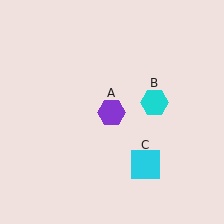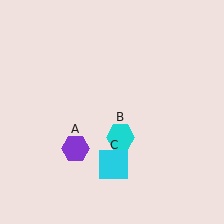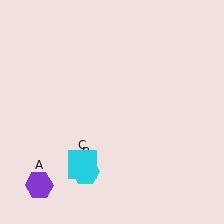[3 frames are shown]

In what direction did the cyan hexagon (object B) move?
The cyan hexagon (object B) moved down and to the left.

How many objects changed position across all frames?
3 objects changed position: purple hexagon (object A), cyan hexagon (object B), cyan square (object C).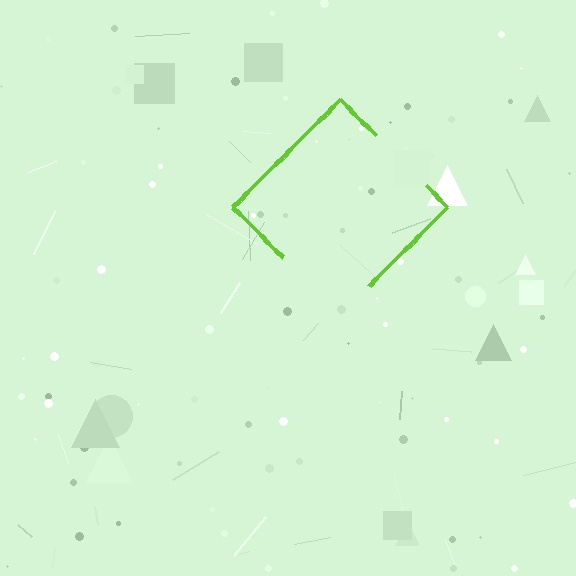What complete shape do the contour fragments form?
The contour fragments form a diamond.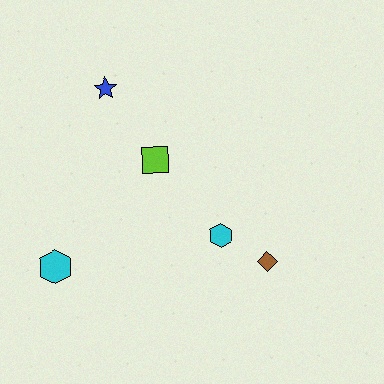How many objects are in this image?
There are 5 objects.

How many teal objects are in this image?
There are no teal objects.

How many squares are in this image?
There is 1 square.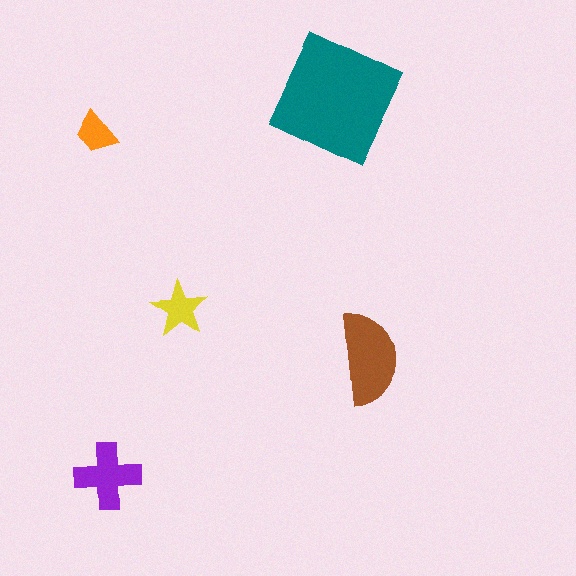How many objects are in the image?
There are 5 objects in the image.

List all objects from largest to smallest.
The teal square, the brown semicircle, the purple cross, the yellow star, the orange trapezoid.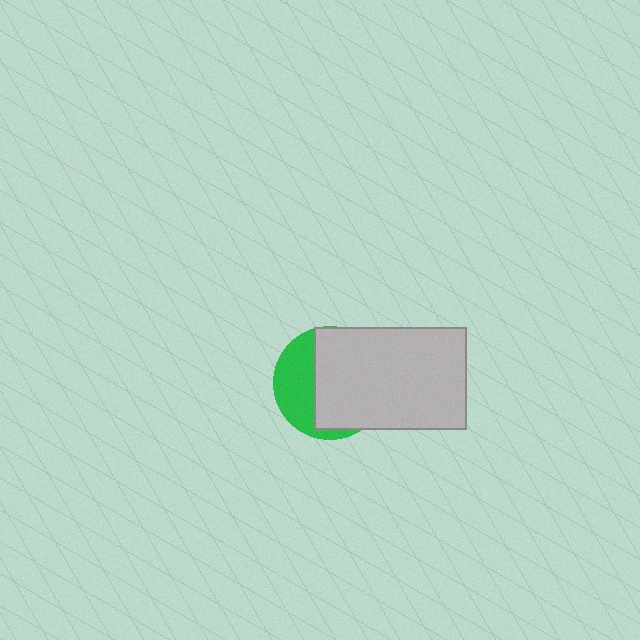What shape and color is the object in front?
The object in front is a light gray rectangle.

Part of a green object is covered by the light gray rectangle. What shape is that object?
It is a circle.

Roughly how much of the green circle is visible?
A small part of it is visible (roughly 36%).